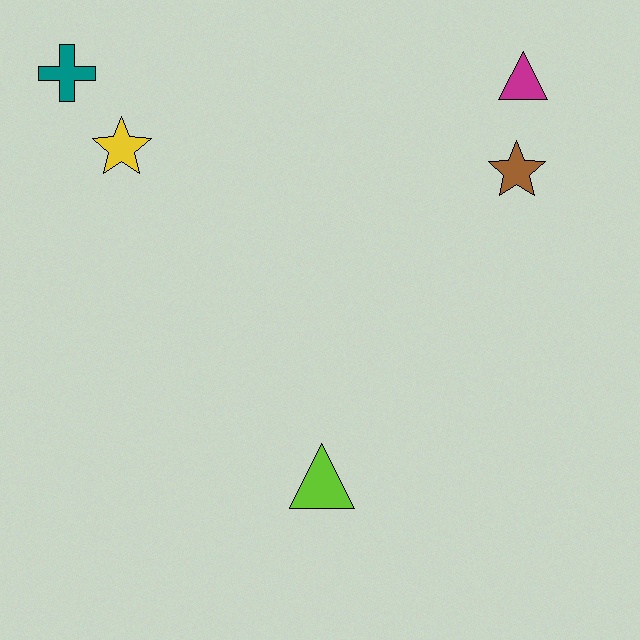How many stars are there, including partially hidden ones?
There are 2 stars.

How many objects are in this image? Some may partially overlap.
There are 5 objects.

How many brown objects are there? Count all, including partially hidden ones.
There is 1 brown object.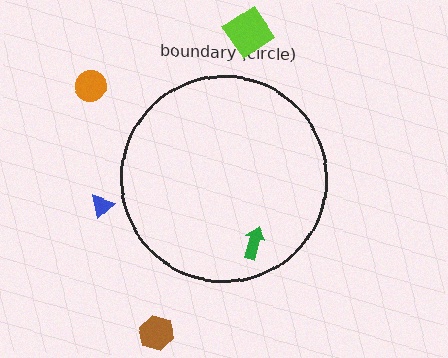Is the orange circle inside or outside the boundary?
Outside.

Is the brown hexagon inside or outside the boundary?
Outside.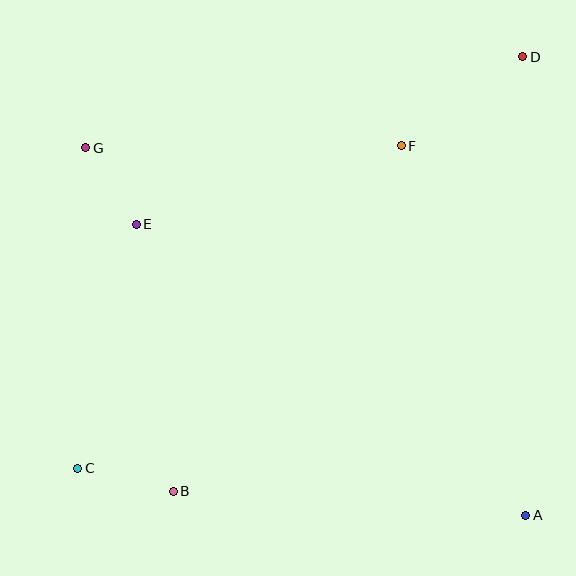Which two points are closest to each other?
Points E and G are closest to each other.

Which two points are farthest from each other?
Points C and D are farthest from each other.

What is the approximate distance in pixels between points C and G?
The distance between C and G is approximately 321 pixels.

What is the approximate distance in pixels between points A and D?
The distance between A and D is approximately 458 pixels.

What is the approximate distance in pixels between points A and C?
The distance between A and C is approximately 451 pixels.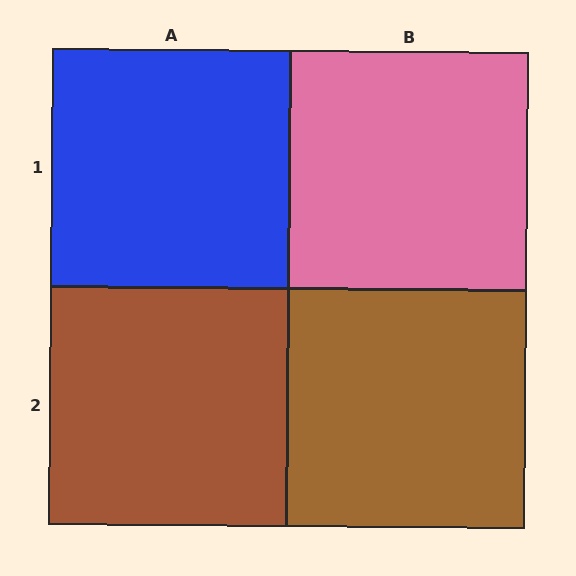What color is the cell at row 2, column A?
Brown.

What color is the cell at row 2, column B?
Brown.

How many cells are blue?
1 cell is blue.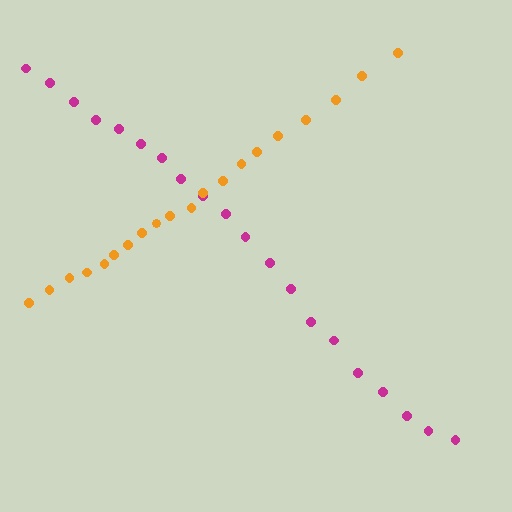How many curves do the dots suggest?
There are 2 distinct paths.